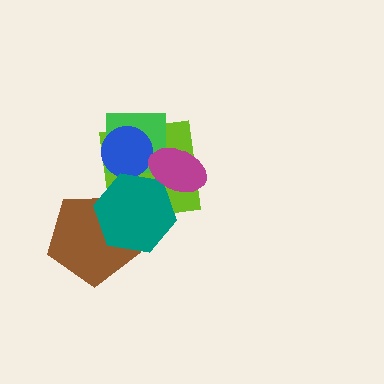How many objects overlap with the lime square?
4 objects overlap with the lime square.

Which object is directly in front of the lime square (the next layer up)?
The green square is directly in front of the lime square.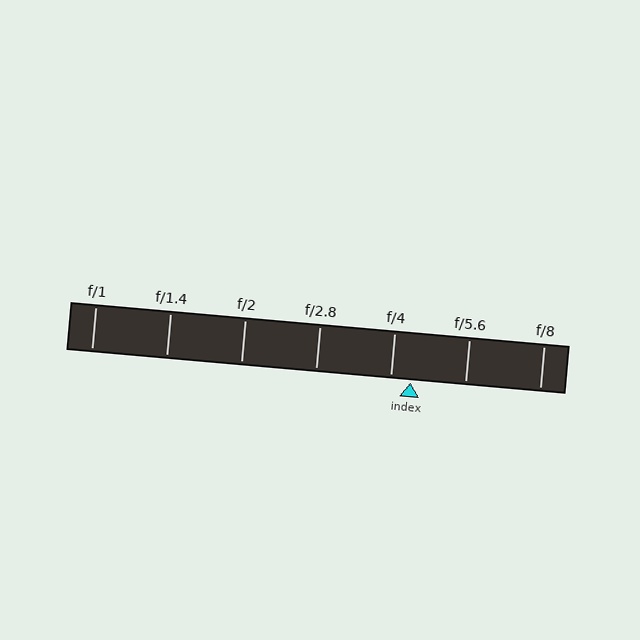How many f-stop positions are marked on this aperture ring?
There are 7 f-stop positions marked.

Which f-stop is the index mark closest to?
The index mark is closest to f/4.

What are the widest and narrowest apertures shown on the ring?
The widest aperture shown is f/1 and the narrowest is f/8.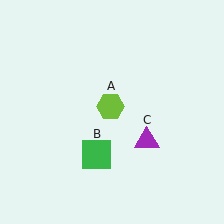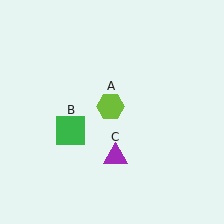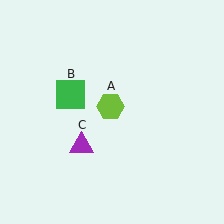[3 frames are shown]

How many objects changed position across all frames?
2 objects changed position: green square (object B), purple triangle (object C).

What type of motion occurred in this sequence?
The green square (object B), purple triangle (object C) rotated clockwise around the center of the scene.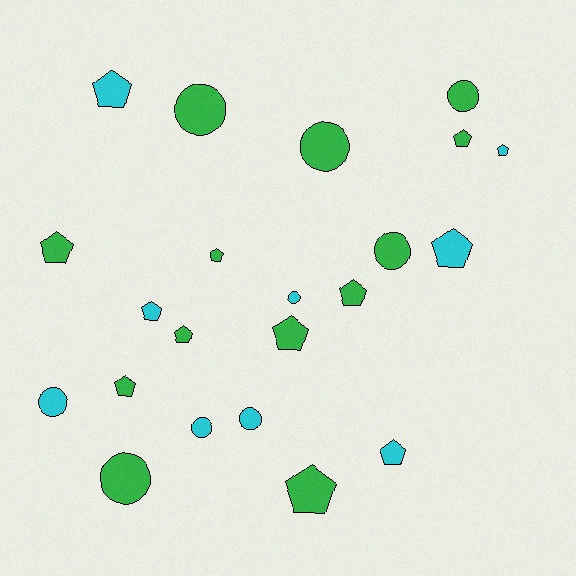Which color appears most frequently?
Green, with 13 objects.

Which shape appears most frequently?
Pentagon, with 13 objects.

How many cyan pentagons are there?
There are 5 cyan pentagons.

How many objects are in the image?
There are 22 objects.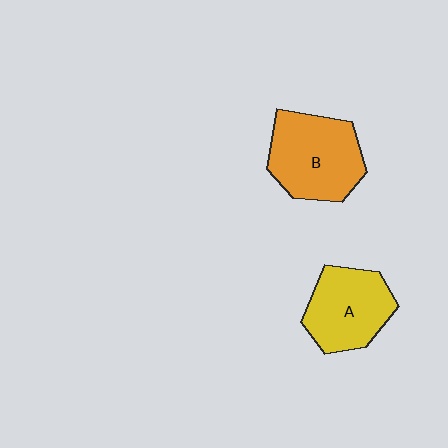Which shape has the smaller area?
Shape A (yellow).